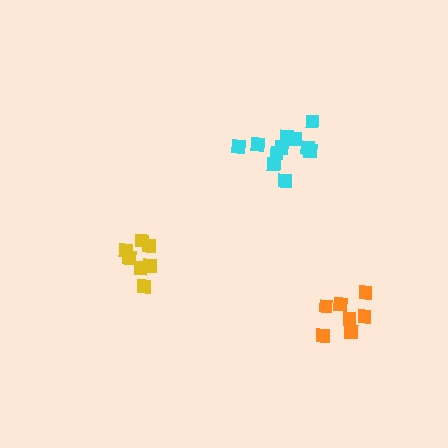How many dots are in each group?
Group 1: 11 dots, Group 2: 7 dots, Group 3: 7 dots (25 total).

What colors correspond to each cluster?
The clusters are colored: cyan, yellow, orange.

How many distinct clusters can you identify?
There are 3 distinct clusters.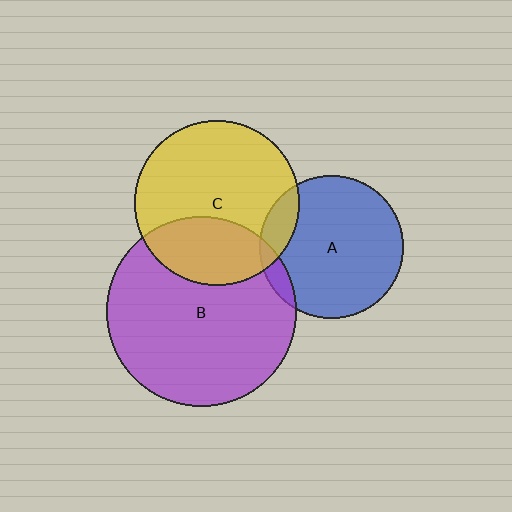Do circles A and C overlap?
Yes.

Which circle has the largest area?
Circle B (purple).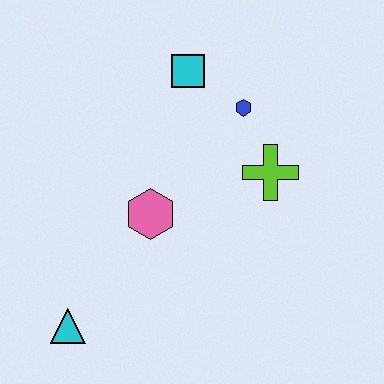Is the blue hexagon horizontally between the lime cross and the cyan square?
Yes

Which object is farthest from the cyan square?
The cyan triangle is farthest from the cyan square.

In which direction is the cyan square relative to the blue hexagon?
The cyan square is to the left of the blue hexagon.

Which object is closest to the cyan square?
The blue hexagon is closest to the cyan square.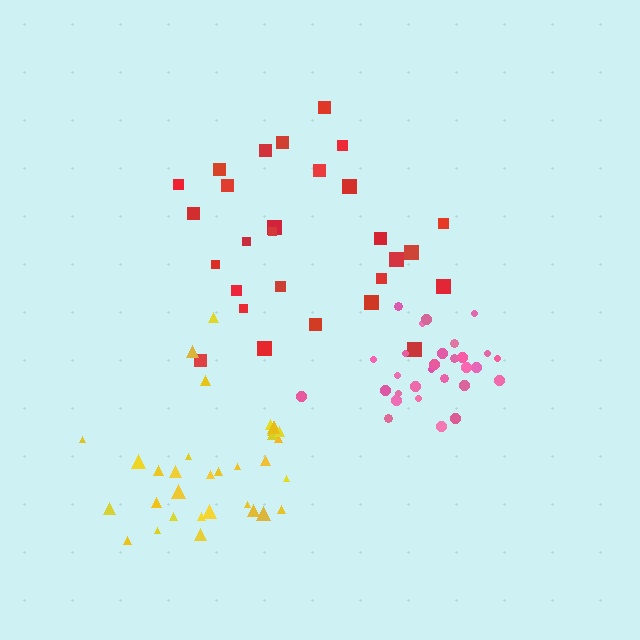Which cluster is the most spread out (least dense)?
Red.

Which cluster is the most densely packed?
Pink.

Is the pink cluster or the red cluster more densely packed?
Pink.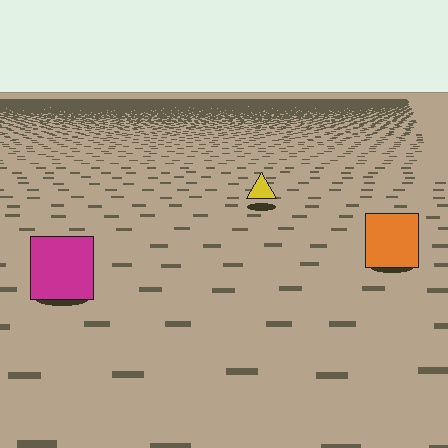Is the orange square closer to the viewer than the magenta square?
No. The magenta square is closer — you can tell from the texture gradient: the ground texture is coarser near it.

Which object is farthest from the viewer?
The yellow triangle is farthest from the viewer. It appears smaller and the ground texture around it is denser.